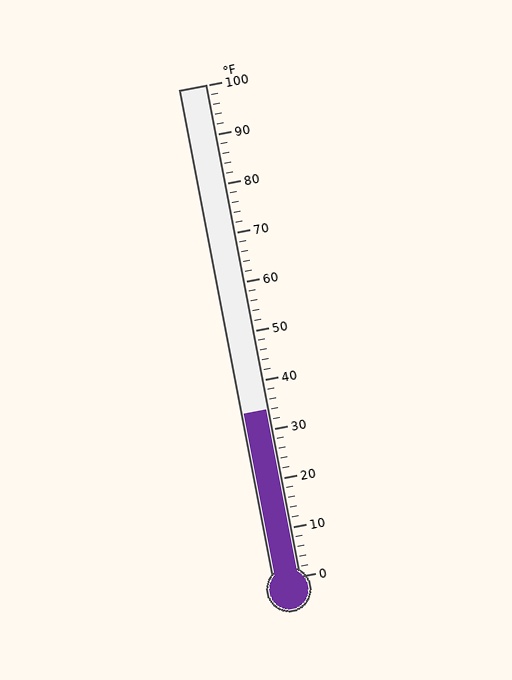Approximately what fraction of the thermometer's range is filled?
The thermometer is filled to approximately 35% of its range.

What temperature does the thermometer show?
The thermometer shows approximately 34°F.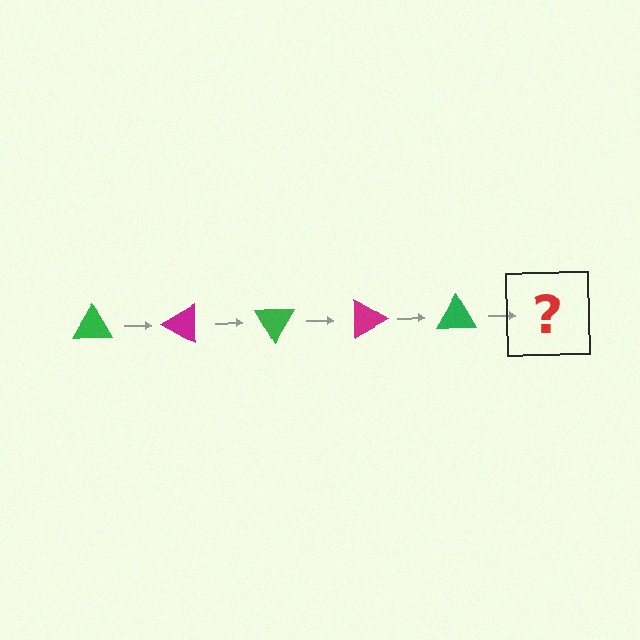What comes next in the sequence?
The next element should be a magenta triangle, rotated 150 degrees from the start.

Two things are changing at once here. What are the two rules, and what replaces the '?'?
The two rules are that it rotates 30 degrees each step and the color cycles through green and magenta. The '?' should be a magenta triangle, rotated 150 degrees from the start.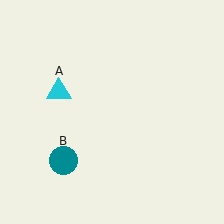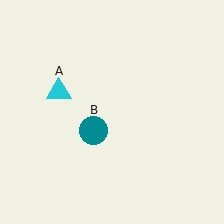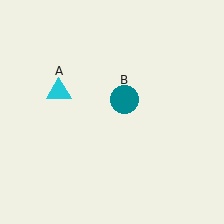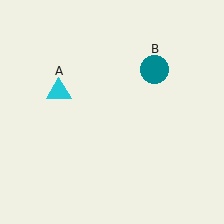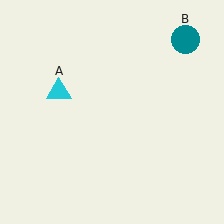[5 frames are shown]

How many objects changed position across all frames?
1 object changed position: teal circle (object B).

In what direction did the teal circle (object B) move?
The teal circle (object B) moved up and to the right.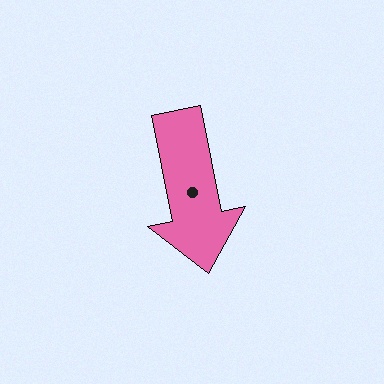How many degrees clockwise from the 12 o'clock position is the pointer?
Approximately 169 degrees.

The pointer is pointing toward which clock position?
Roughly 6 o'clock.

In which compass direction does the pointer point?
South.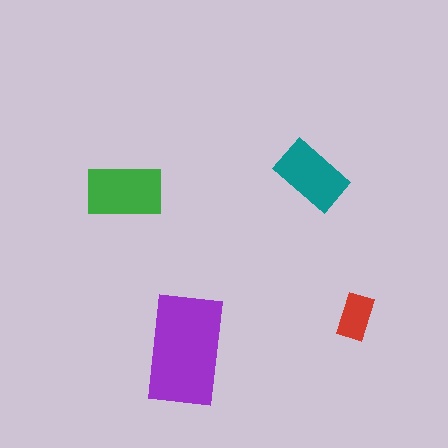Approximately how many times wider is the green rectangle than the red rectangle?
About 1.5 times wider.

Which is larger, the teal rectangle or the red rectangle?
The teal one.